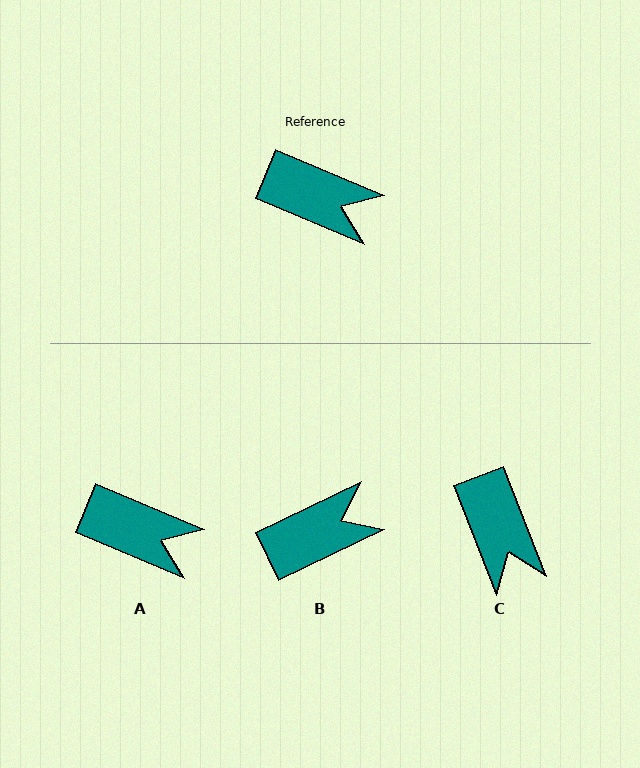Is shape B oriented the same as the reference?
No, it is off by about 48 degrees.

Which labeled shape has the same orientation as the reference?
A.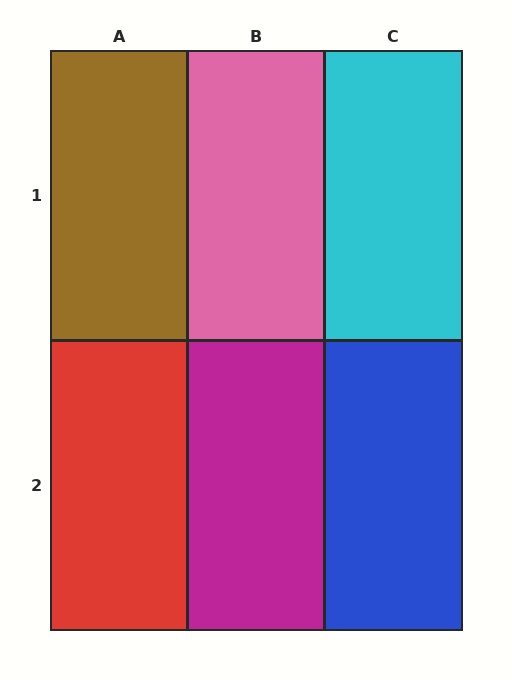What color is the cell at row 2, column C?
Blue.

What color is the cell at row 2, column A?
Red.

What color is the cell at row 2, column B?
Magenta.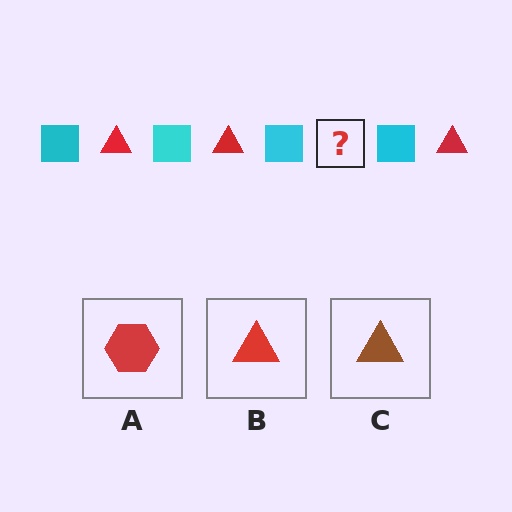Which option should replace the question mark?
Option B.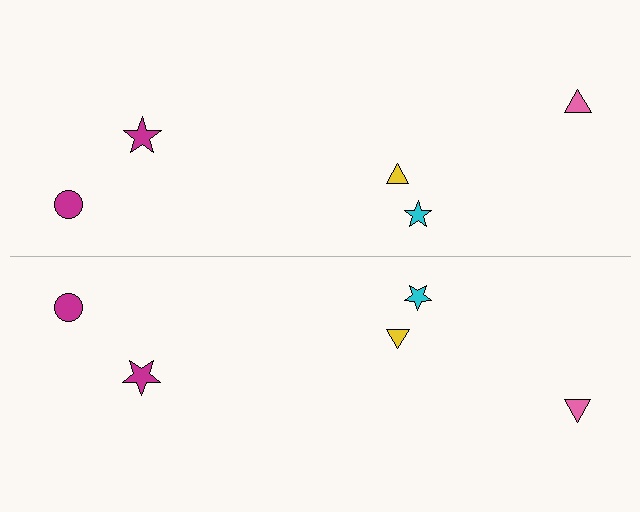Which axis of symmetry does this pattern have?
The pattern has a horizontal axis of symmetry running through the center of the image.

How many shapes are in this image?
There are 10 shapes in this image.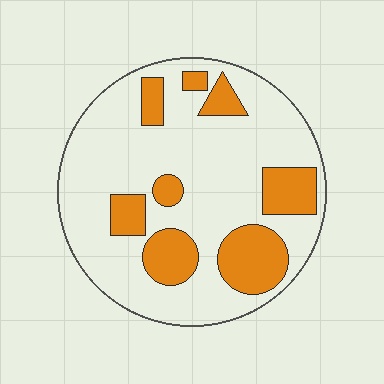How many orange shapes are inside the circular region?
8.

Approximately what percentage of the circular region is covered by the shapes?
Approximately 25%.